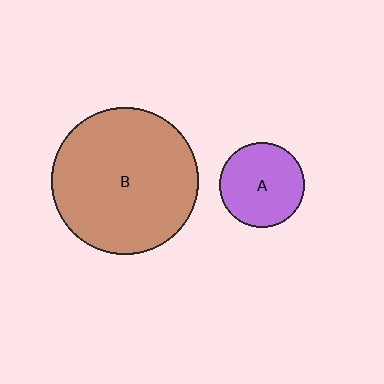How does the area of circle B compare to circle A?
Approximately 3.0 times.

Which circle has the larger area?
Circle B (brown).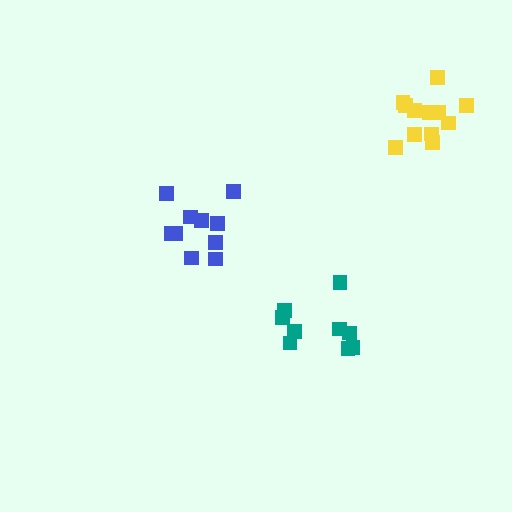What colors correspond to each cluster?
The clusters are colored: blue, teal, yellow.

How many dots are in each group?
Group 1: 10 dots, Group 2: 9 dots, Group 3: 12 dots (31 total).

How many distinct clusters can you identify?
There are 3 distinct clusters.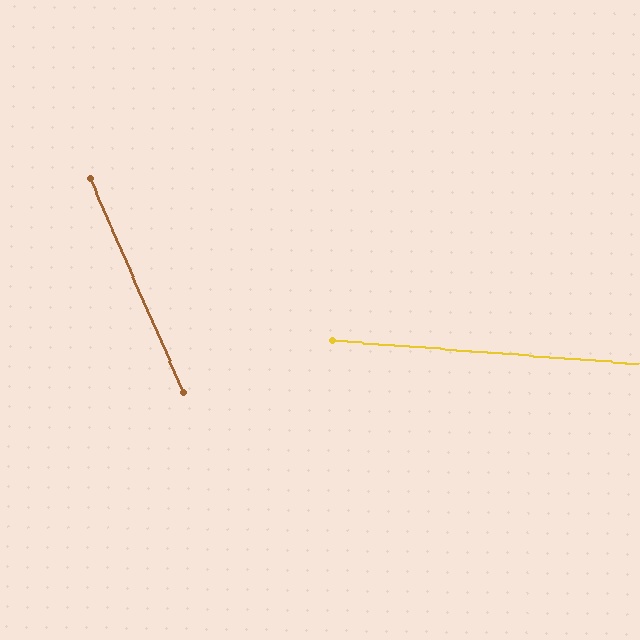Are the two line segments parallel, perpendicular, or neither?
Neither parallel nor perpendicular — they differ by about 62°.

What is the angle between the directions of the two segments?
Approximately 62 degrees.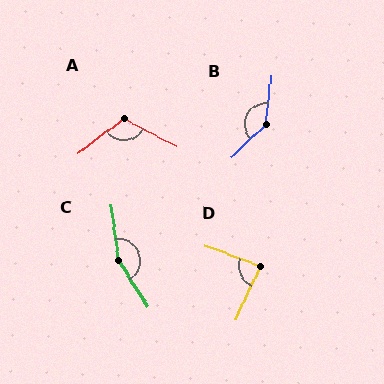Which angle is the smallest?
D, at approximately 86 degrees.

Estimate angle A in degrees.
Approximately 115 degrees.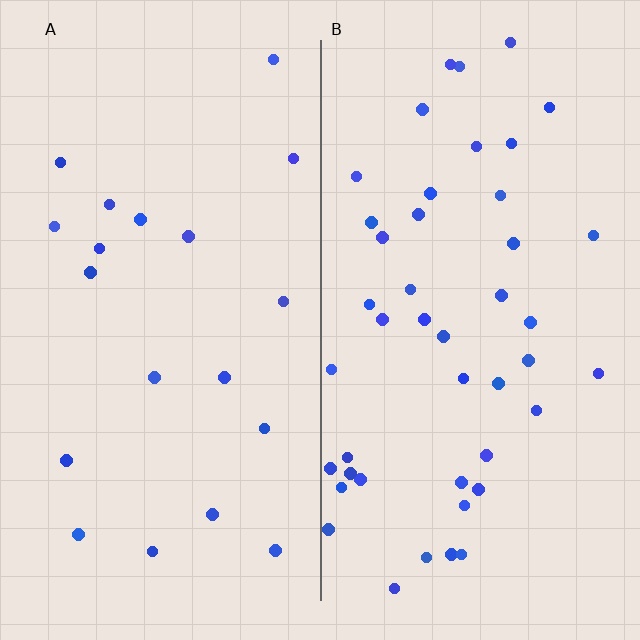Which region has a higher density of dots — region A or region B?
B (the right).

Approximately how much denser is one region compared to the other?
Approximately 2.3× — region B over region A.